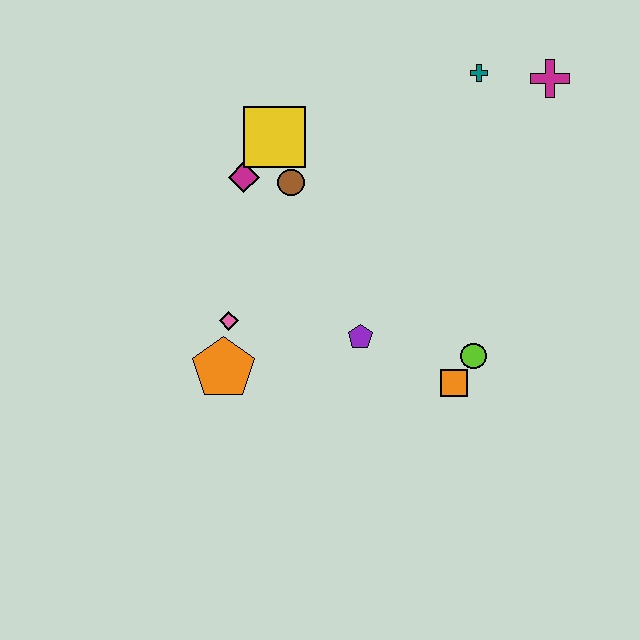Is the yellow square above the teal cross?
No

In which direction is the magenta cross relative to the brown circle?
The magenta cross is to the right of the brown circle.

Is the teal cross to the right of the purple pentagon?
Yes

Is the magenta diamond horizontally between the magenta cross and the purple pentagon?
No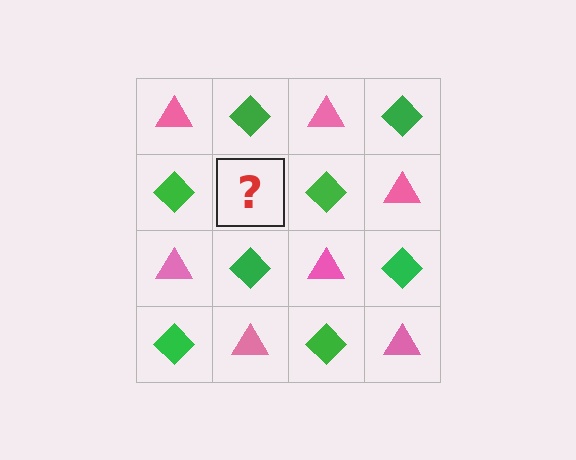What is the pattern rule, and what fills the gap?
The rule is that it alternates pink triangle and green diamond in a checkerboard pattern. The gap should be filled with a pink triangle.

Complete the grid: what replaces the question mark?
The question mark should be replaced with a pink triangle.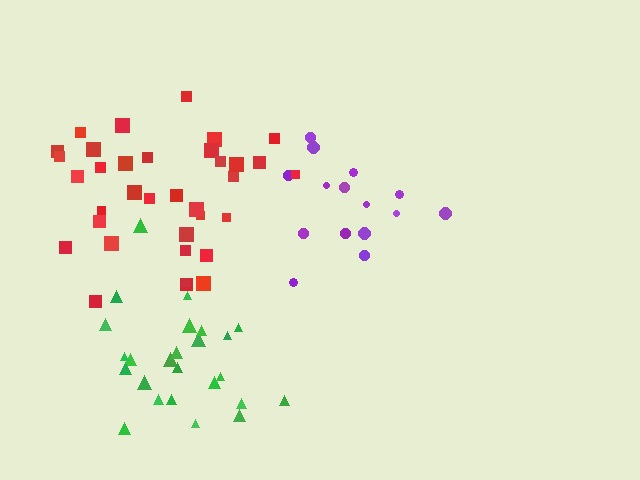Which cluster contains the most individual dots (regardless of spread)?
Red (35).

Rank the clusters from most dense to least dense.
red, purple, green.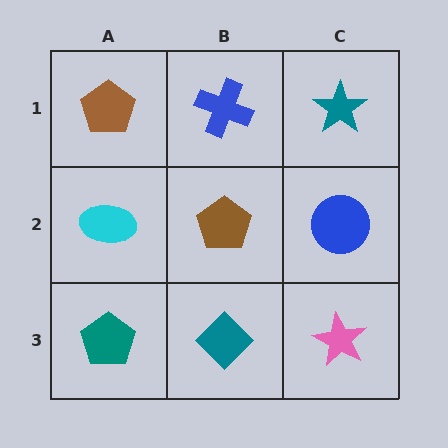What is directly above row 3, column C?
A blue circle.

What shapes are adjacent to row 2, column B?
A blue cross (row 1, column B), a teal diamond (row 3, column B), a cyan ellipse (row 2, column A), a blue circle (row 2, column C).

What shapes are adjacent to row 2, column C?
A teal star (row 1, column C), a pink star (row 3, column C), a brown pentagon (row 2, column B).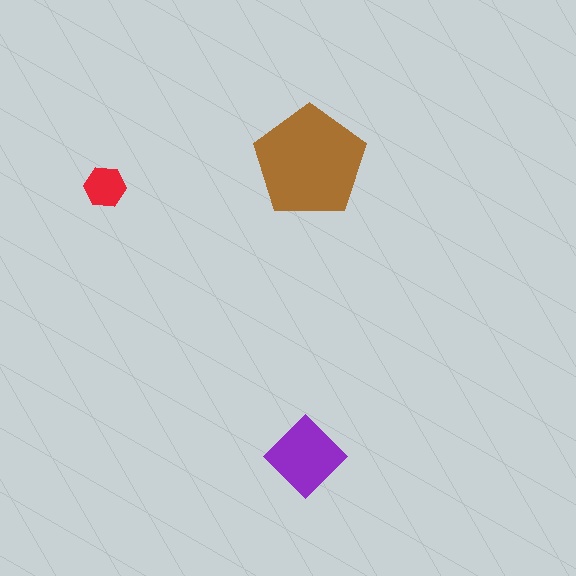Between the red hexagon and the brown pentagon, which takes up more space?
The brown pentagon.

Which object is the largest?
The brown pentagon.